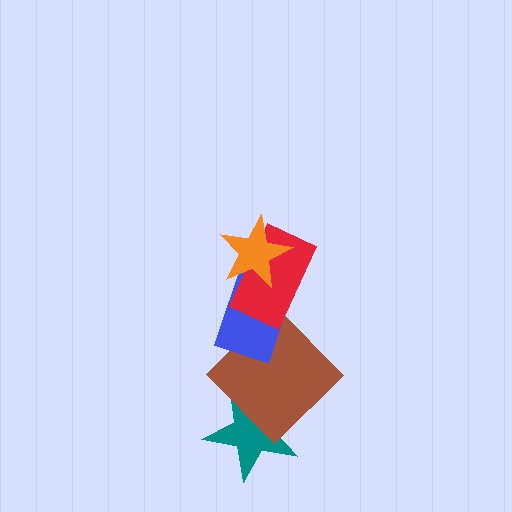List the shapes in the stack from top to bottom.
From top to bottom: the orange star, the red rectangle, the blue rectangle, the brown diamond, the teal star.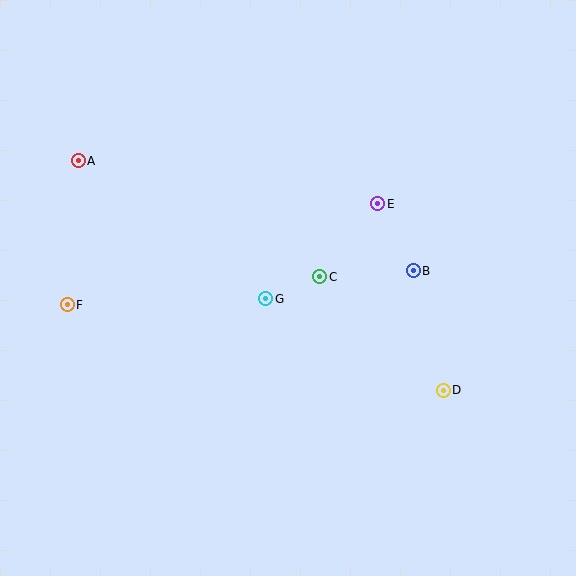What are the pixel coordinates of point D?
Point D is at (443, 390).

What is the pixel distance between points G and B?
The distance between G and B is 150 pixels.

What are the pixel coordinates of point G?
Point G is at (266, 299).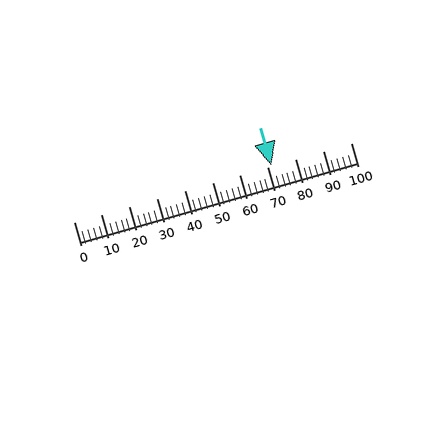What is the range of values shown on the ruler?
The ruler shows values from 0 to 100.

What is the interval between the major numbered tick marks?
The major tick marks are spaced 10 units apart.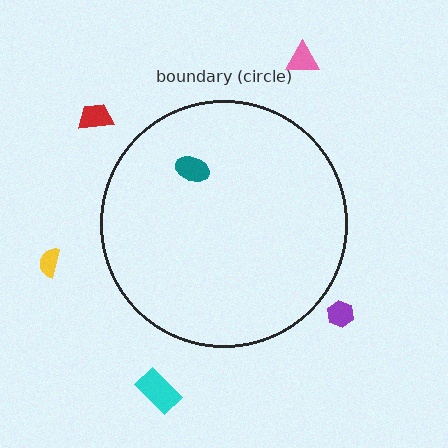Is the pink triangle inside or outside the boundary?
Outside.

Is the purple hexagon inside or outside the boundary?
Outside.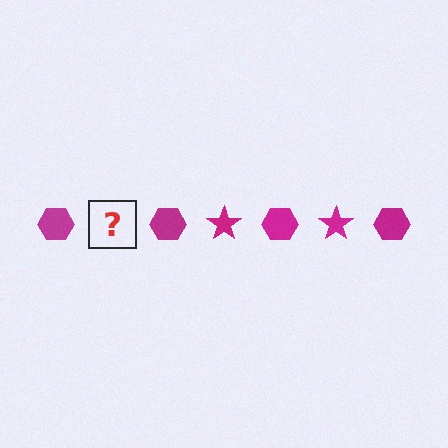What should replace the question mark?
The question mark should be replaced with a magenta star.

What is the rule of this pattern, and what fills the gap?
The rule is that the pattern cycles through hexagon, star shapes in magenta. The gap should be filled with a magenta star.